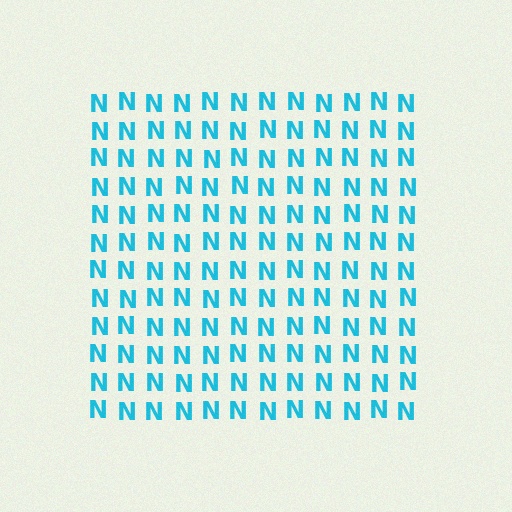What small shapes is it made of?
It is made of small letter N's.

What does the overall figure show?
The overall figure shows a square.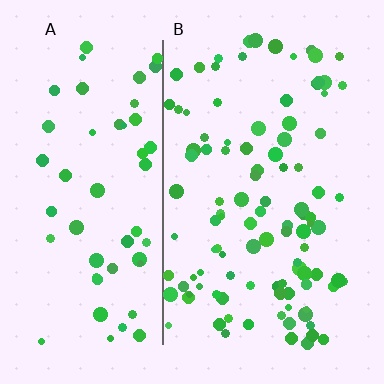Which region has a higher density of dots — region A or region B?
B (the right).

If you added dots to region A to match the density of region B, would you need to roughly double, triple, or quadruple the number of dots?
Approximately double.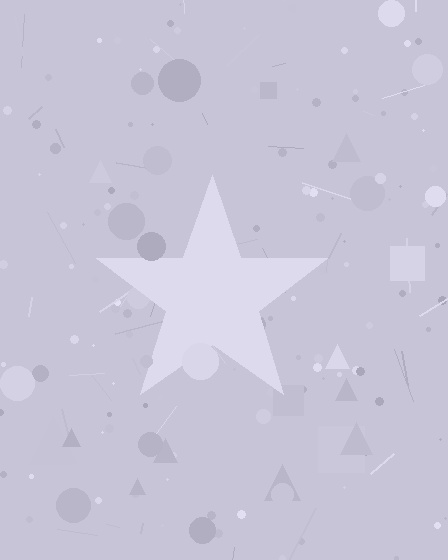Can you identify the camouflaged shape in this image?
The camouflaged shape is a star.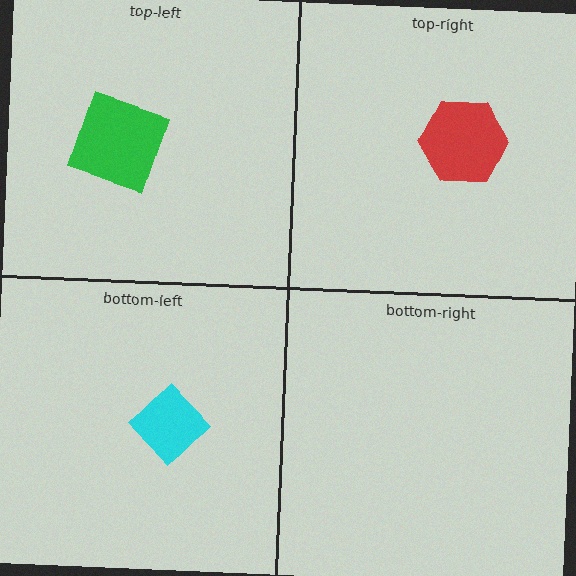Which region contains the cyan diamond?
The bottom-left region.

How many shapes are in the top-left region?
1.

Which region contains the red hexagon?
The top-right region.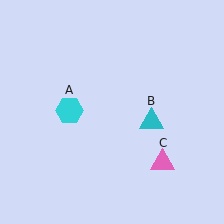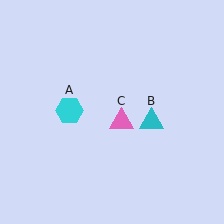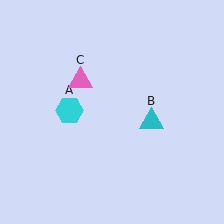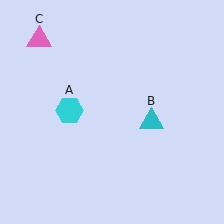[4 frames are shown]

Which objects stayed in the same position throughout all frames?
Cyan hexagon (object A) and cyan triangle (object B) remained stationary.